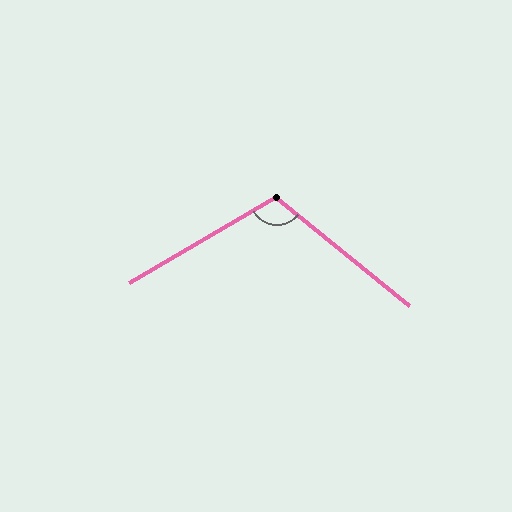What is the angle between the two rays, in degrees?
Approximately 111 degrees.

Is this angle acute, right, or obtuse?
It is obtuse.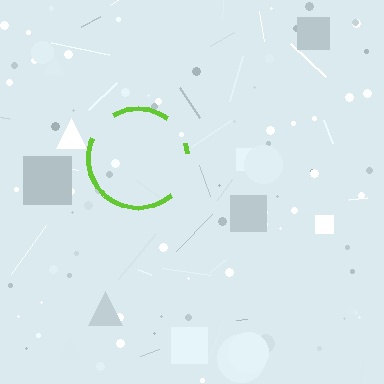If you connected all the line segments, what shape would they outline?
They would outline a circle.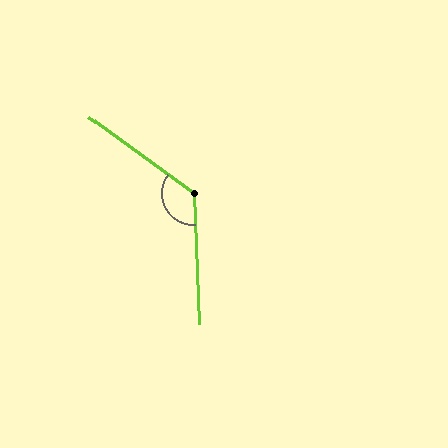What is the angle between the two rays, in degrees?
Approximately 128 degrees.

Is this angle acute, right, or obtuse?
It is obtuse.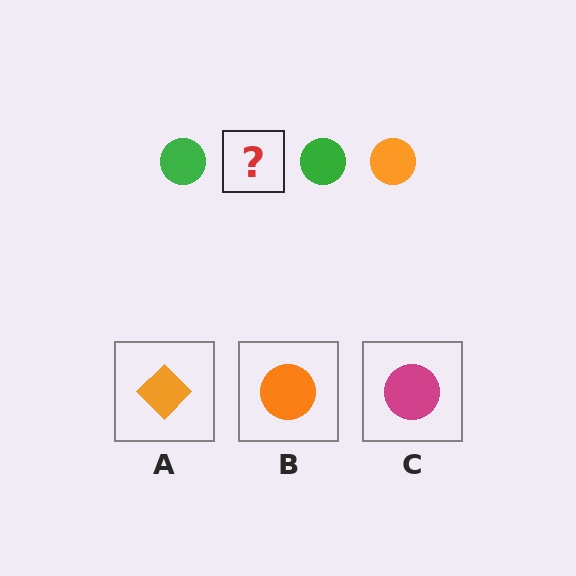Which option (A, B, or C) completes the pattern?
B.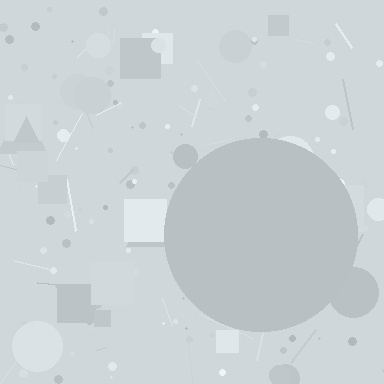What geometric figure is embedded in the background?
A circle is embedded in the background.